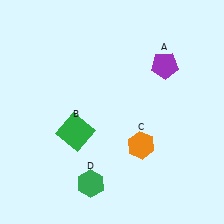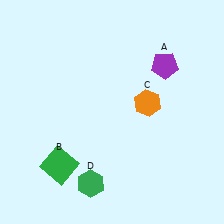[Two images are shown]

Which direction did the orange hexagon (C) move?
The orange hexagon (C) moved up.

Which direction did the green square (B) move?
The green square (B) moved down.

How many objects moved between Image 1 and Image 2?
2 objects moved between the two images.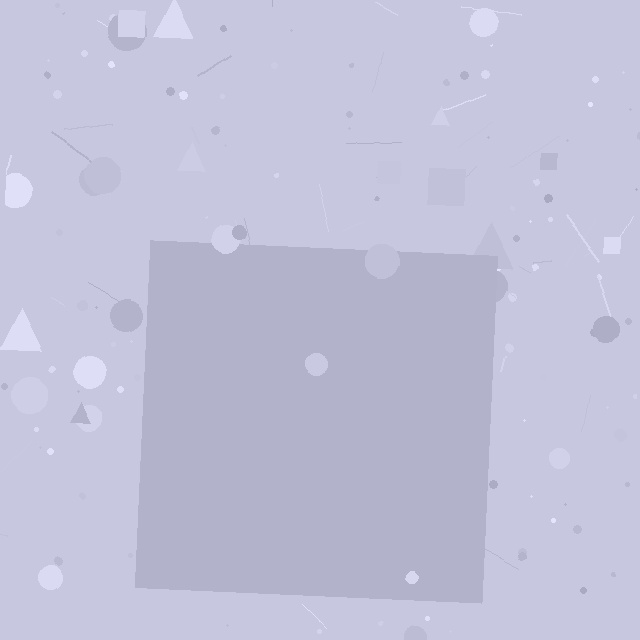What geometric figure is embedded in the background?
A square is embedded in the background.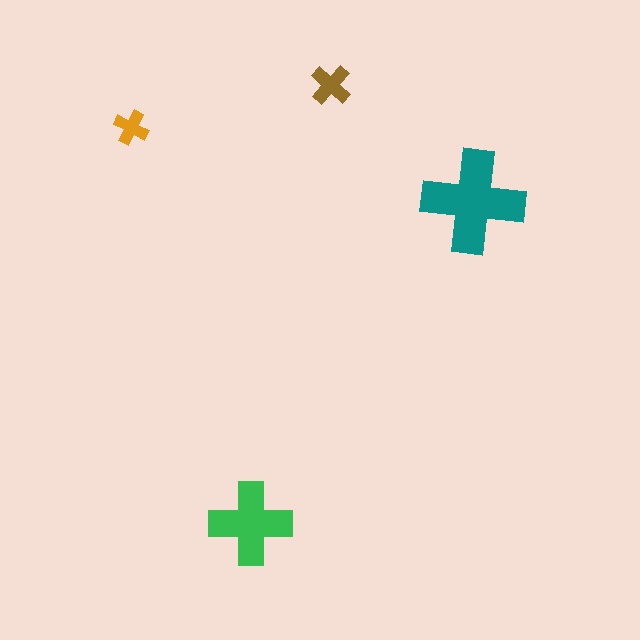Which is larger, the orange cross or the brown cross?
The brown one.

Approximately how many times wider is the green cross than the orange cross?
About 2.5 times wider.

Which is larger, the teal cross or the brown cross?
The teal one.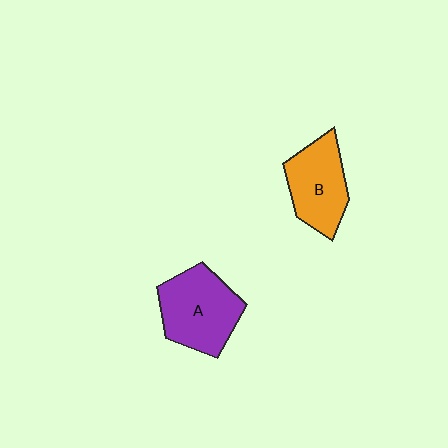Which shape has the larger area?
Shape A (purple).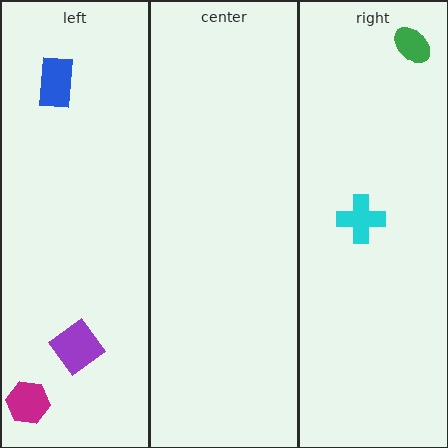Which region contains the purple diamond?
The left region.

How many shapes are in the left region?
3.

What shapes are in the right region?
The green ellipse, the cyan cross.